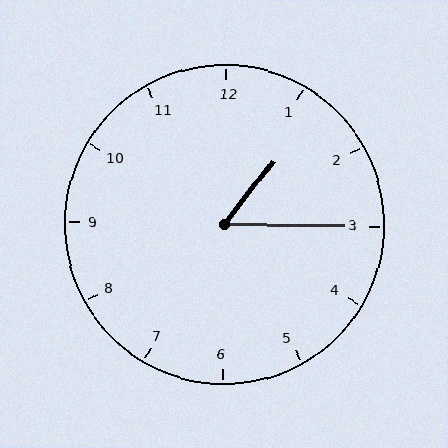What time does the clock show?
1:15.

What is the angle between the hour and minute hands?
Approximately 52 degrees.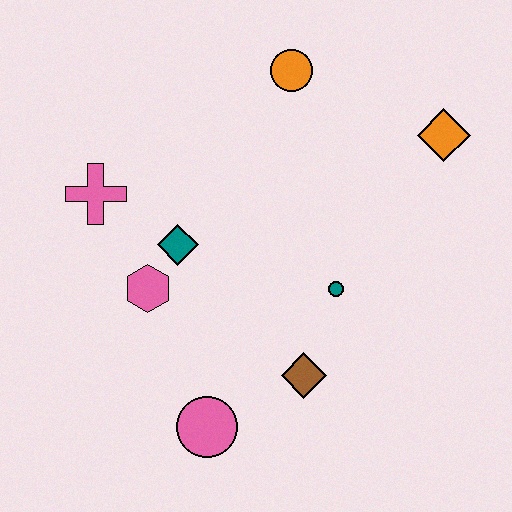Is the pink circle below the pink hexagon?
Yes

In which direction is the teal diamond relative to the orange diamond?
The teal diamond is to the left of the orange diamond.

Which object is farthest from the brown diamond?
The orange circle is farthest from the brown diamond.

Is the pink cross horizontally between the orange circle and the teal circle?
No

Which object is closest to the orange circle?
The orange diamond is closest to the orange circle.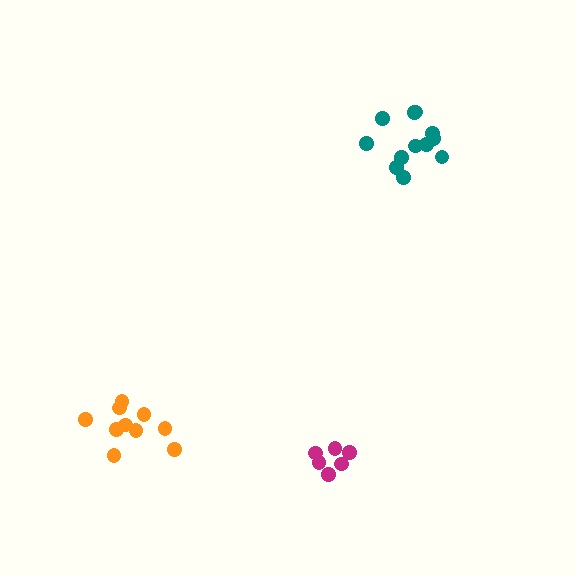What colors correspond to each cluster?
The clusters are colored: teal, orange, magenta.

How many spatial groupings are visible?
There are 3 spatial groupings.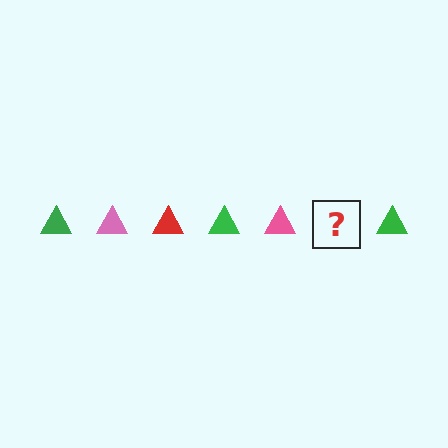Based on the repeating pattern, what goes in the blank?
The blank should be a red triangle.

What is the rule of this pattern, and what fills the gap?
The rule is that the pattern cycles through green, pink, red triangles. The gap should be filled with a red triangle.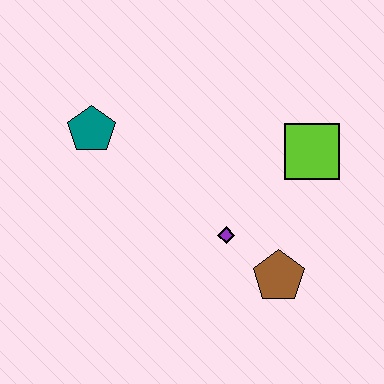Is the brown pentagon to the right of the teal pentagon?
Yes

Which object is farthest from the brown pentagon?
The teal pentagon is farthest from the brown pentagon.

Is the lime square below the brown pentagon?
No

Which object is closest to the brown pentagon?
The purple diamond is closest to the brown pentagon.